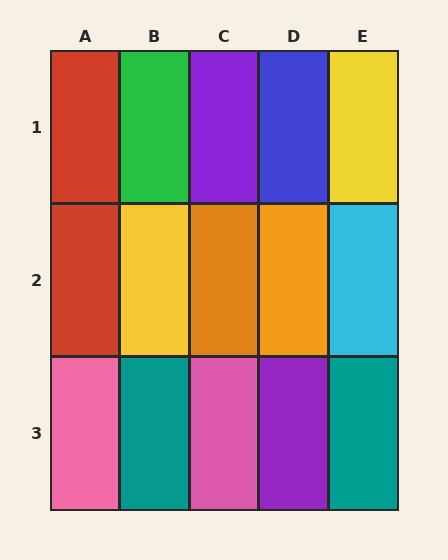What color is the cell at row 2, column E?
Cyan.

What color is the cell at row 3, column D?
Purple.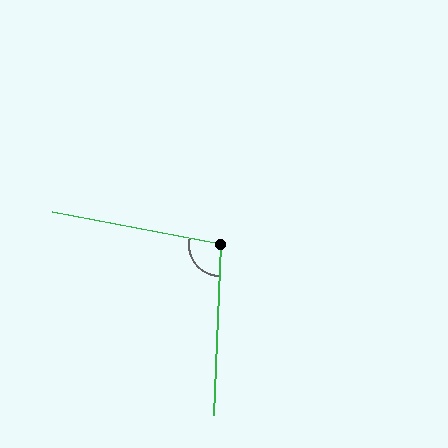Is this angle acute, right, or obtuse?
It is obtuse.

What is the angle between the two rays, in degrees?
Approximately 98 degrees.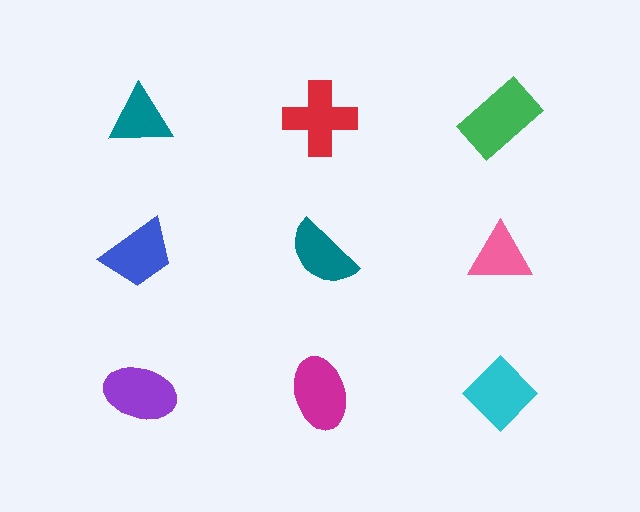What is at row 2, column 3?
A pink triangle.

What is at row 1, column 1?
A teal triangle.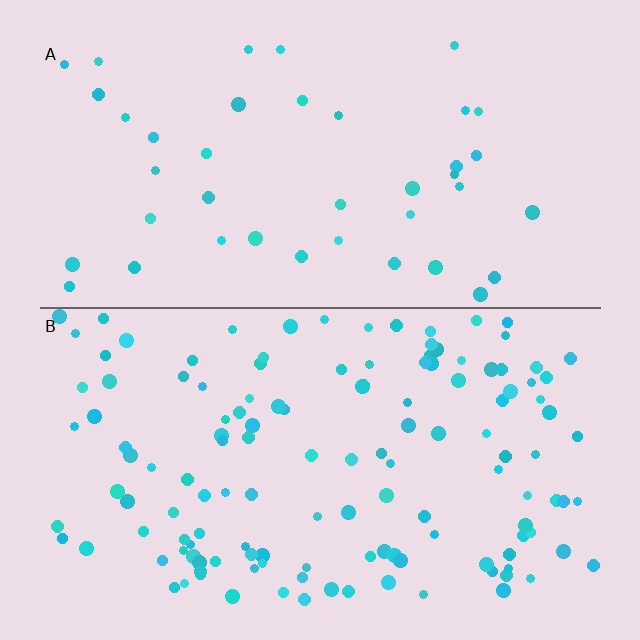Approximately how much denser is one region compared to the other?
Approximately 3.3× — region B over region A.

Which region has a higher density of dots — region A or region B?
B (the bottom).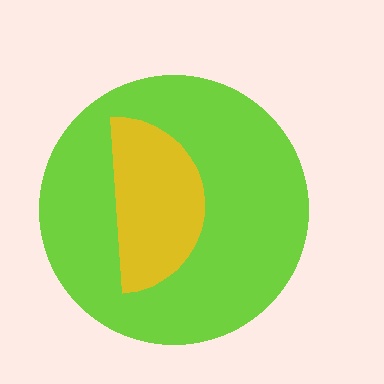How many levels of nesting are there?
2.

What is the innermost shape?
The yellow semicircle.